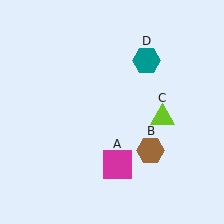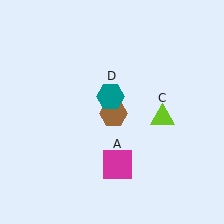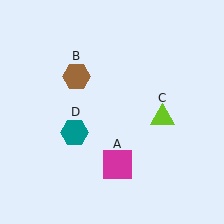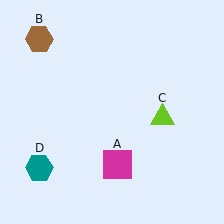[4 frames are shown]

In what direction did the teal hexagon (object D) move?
The teal hexagon (object D) moved down and to the left.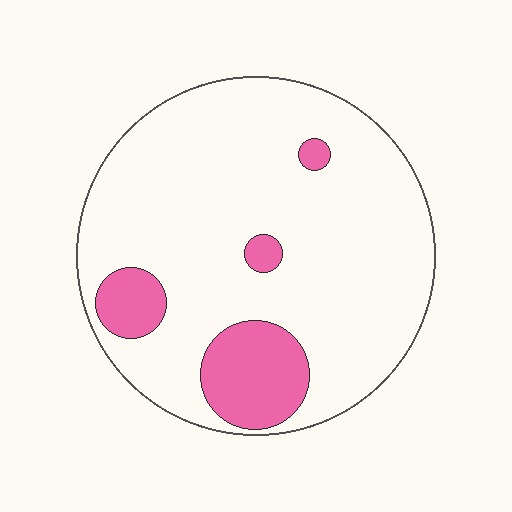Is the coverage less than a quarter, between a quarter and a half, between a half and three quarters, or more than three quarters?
Less than a quarter.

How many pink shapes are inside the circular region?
4.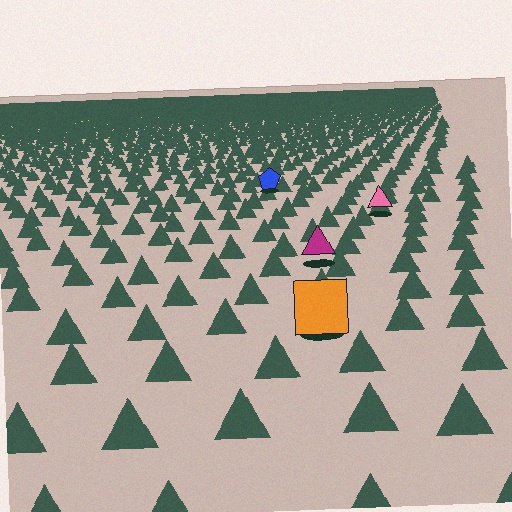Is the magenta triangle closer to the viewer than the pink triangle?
Yes. The magenta triangle is closer — you can tell from the texture gradient: the ground texture is coarser near it.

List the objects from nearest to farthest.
From nearest to farthest: the orange square, the magenta triangle, the pink triangle, the blue pentagon.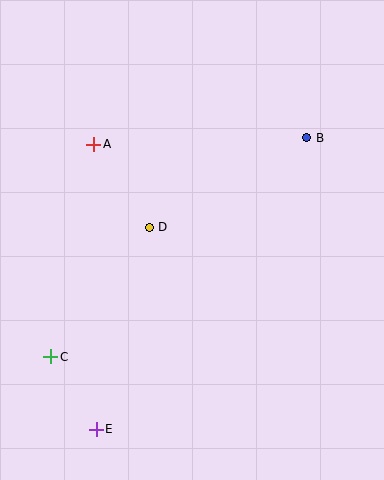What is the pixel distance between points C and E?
The distance between C and E is 85 pixels.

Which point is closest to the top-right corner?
Point B is closest to the top-right corner.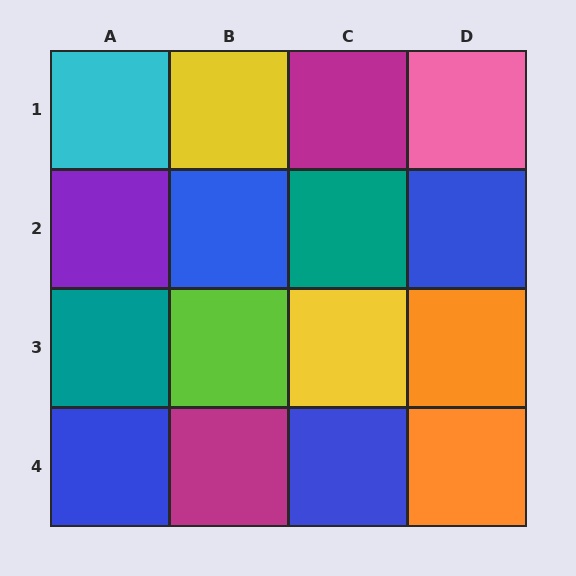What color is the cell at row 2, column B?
Blue.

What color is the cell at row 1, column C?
Magenta.